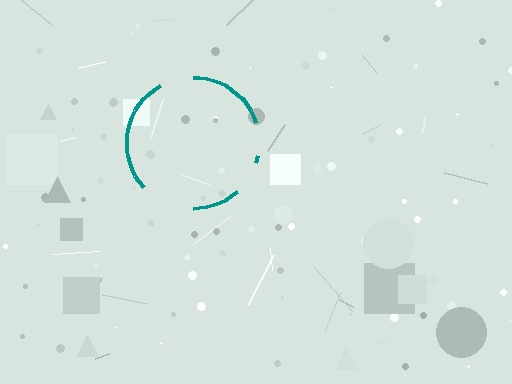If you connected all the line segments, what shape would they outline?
They would outline a circle.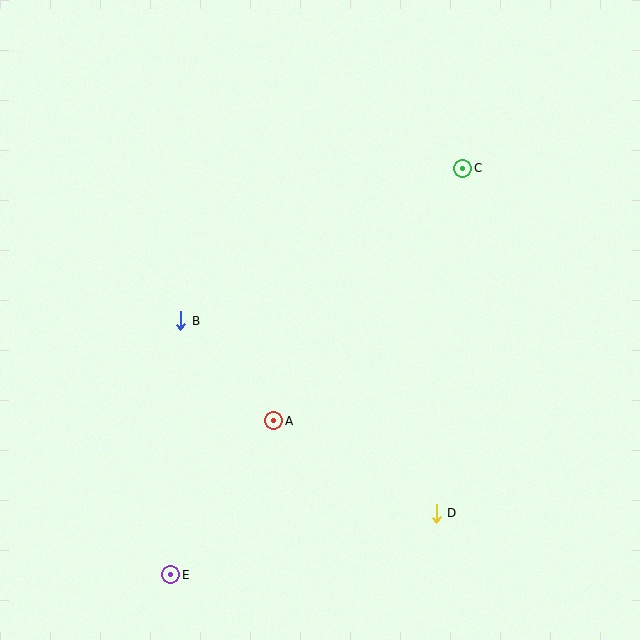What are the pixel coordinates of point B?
Point B is at (181, 321).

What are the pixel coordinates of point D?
Point D is at (436, 513).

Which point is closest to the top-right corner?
Point C is closest to the top-right corner.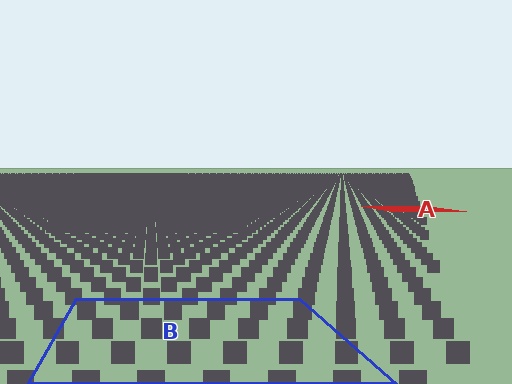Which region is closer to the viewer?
Region B is closer. The texture elements there are larger and more spread out.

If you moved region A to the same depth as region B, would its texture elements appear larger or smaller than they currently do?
They would appear larger. At a closer depth, the same texture elements are projected at a bigger on-screen size.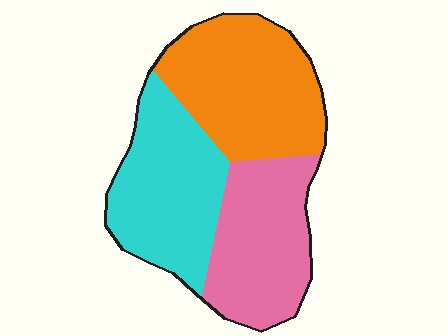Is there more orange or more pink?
Orange.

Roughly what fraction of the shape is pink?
Pink takes up about one third (1/3) of the shape.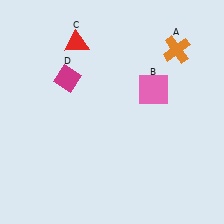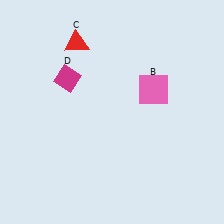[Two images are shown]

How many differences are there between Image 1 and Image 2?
There is 1 difference between the two images.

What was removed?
The orange cross (A) was removed in Image 2.